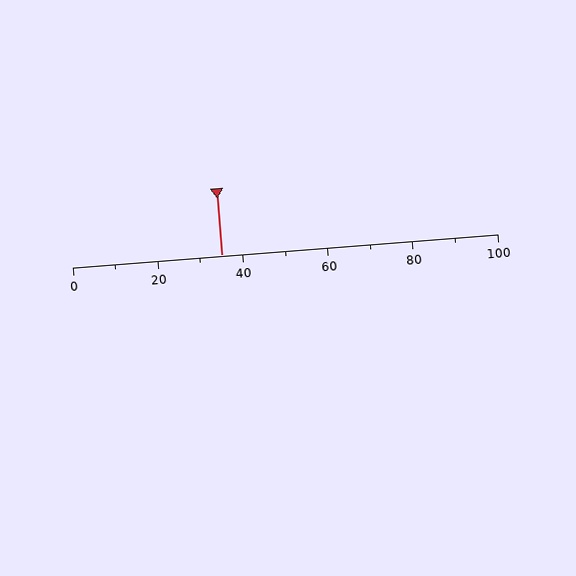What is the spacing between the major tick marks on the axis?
The major ticks are spaced 20 apart.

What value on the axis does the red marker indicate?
The marker indicates approximately 35.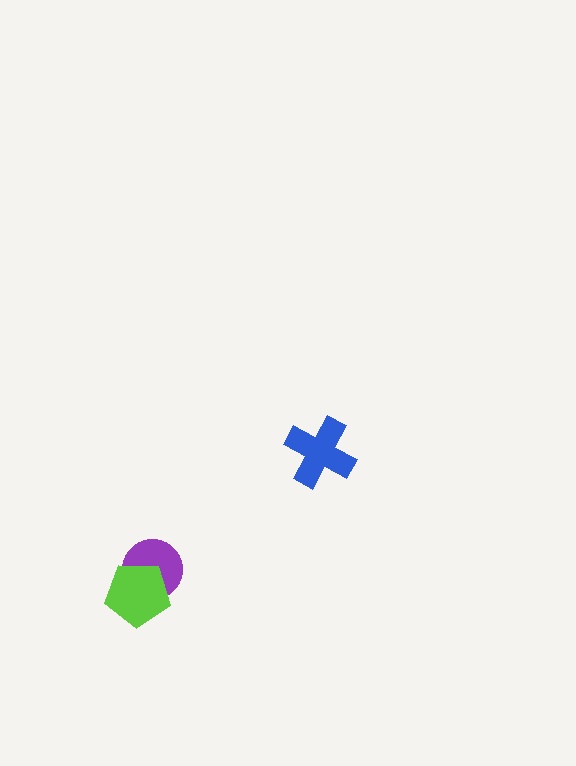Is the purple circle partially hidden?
Yes, it is partially covered by another shape.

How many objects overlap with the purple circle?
1 object overlaps with the purple circle.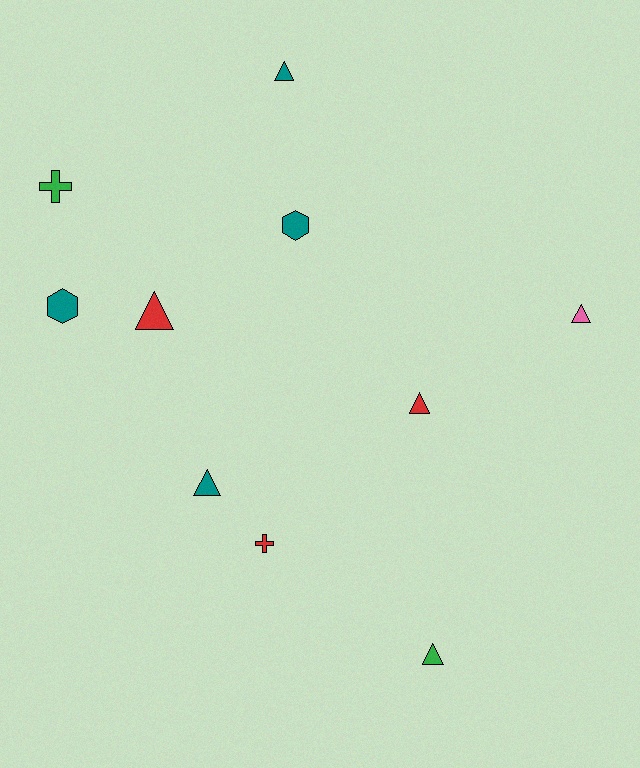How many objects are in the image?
There are 10 objects.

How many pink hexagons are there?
There are no pink hexagons.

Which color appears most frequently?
Teal, with 4 objects.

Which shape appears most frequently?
Triangle, with 6 objects.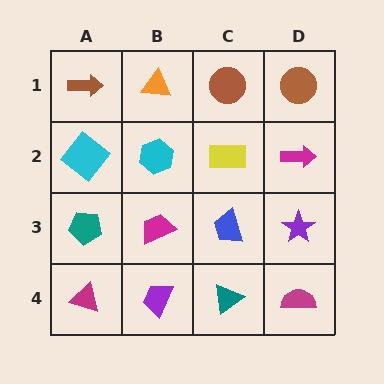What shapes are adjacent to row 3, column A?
A cyan diamond (row 2, column A), a magenta triangle (row 4, column A), a magenta trapezoid (row 3, column B).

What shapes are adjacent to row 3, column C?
A yellow rectangle (row 2, column C), a teal triangle (row 4, column C), a magenta trapezoid (row 3, column B), a purple star (row 3, column D).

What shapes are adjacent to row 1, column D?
A magenta arrow (row 2, column D), a brown circle (row 1, column C).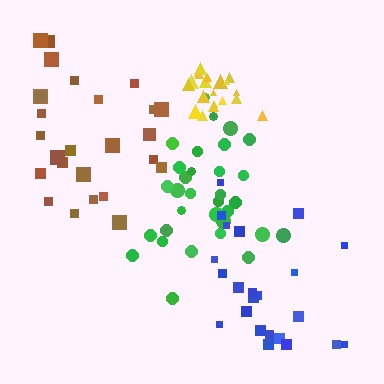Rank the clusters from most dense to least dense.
yellow, green, brown, blue.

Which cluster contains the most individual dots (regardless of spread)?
Green (32).